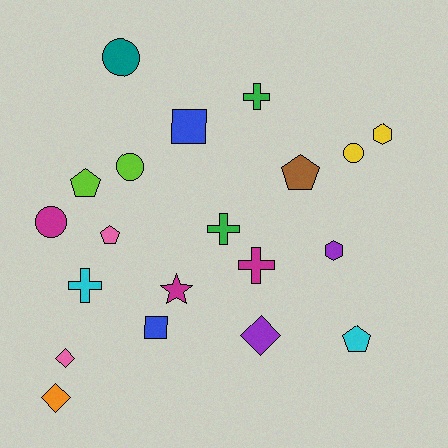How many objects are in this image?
There are 20 objects.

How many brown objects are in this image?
There is 1 brown object.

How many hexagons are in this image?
There are 2 hexagons.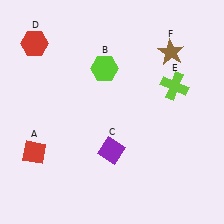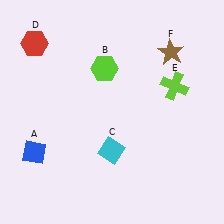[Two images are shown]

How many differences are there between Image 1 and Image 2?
There are 2 differences between the two images.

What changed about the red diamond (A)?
In Image 1, A is red. In Image 2, it changed to blue.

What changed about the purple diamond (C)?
In Image 1, C is purple. In Image 2, it changed to cyan.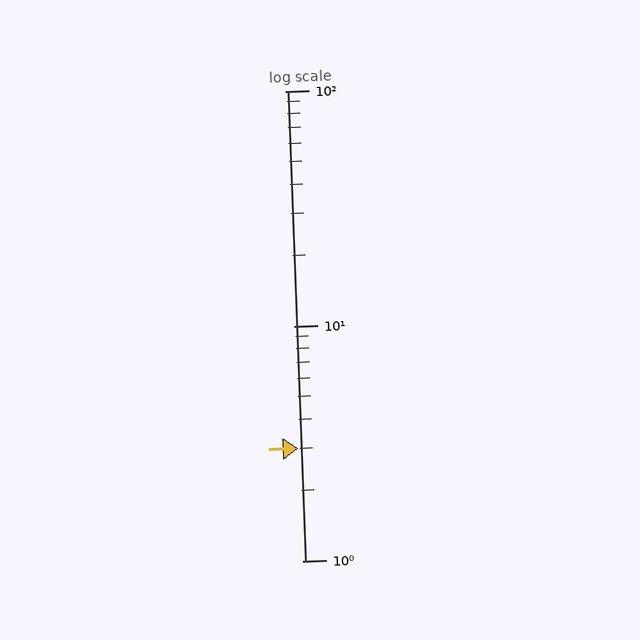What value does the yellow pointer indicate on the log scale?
The pointer indicates approximately 3.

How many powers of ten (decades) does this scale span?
The scale spans 2 decades, from 1 to 100.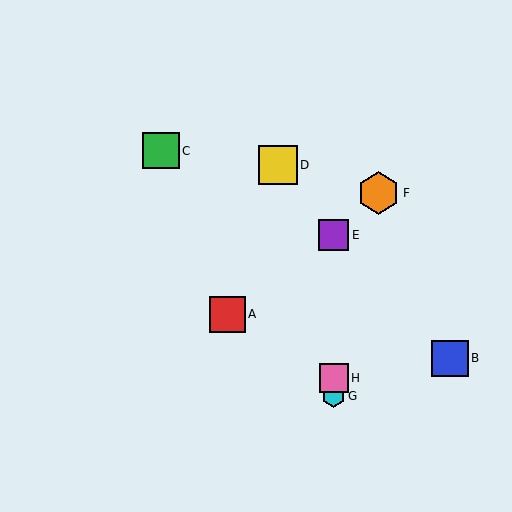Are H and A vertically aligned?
No, H is at x≈334 and A is at x≈227.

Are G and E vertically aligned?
Yes, both are at x≈334.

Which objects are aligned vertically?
Objects E, G, H are aligned vertically.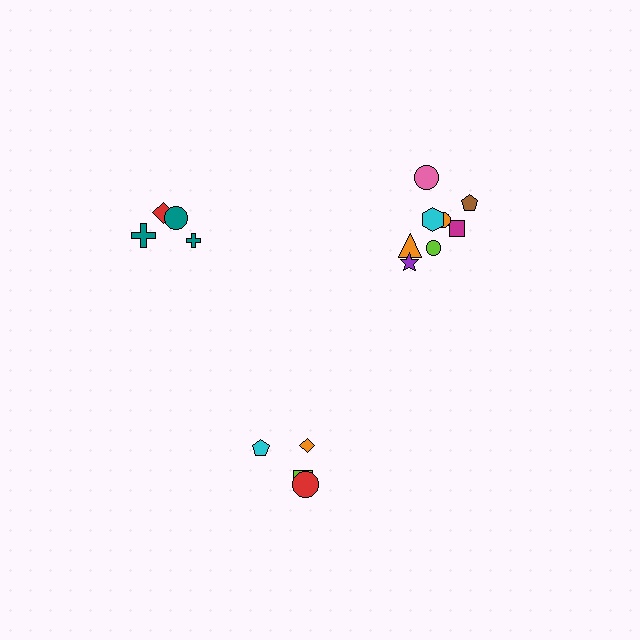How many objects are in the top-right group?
There are 8 objects.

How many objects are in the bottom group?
There are 4 objects.